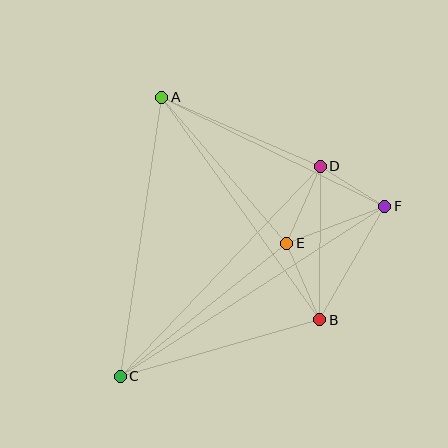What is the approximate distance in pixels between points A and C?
The distance between A and C is approximately 282 pixels.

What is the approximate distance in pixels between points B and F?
The distance between B and F is approximately 131 pixels.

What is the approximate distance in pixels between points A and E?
The distance between A and E is approximately 192 pixels.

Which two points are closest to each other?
Points D and F are closest to each other.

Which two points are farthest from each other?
Points C and F are farthest from each other.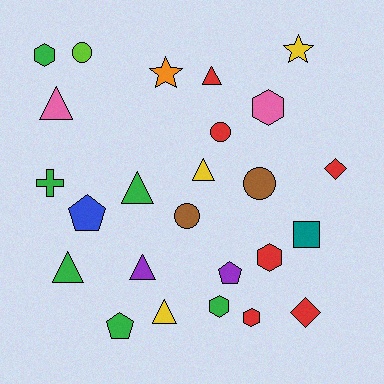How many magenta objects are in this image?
There are no magenta objects.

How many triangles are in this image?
There are 7 triangles.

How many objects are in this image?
There are 25 objects.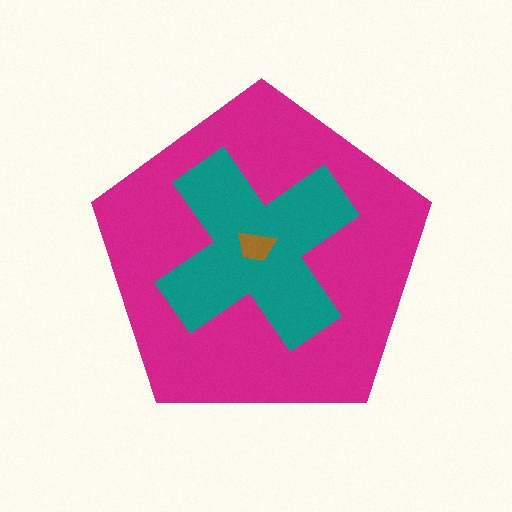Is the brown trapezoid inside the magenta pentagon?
Yes.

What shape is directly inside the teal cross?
The brown trapezoid.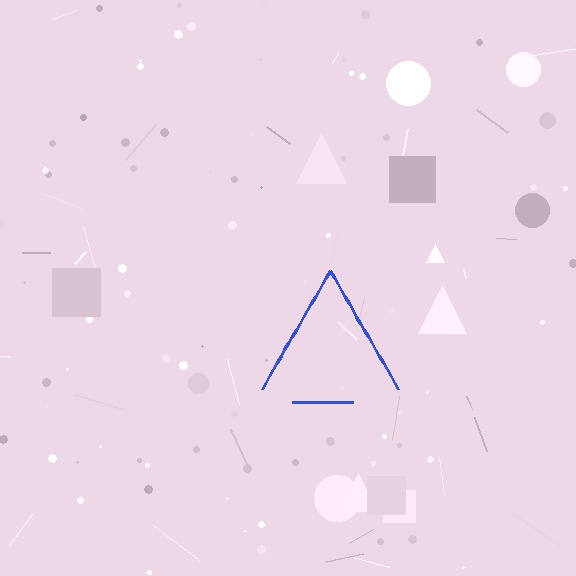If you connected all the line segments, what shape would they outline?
They would outline a triangle.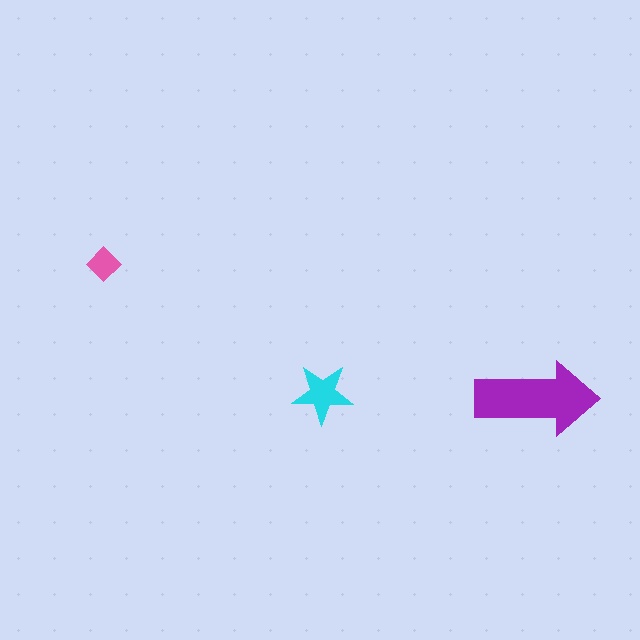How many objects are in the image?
There are 3 objects in the image.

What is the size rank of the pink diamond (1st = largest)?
3rd.